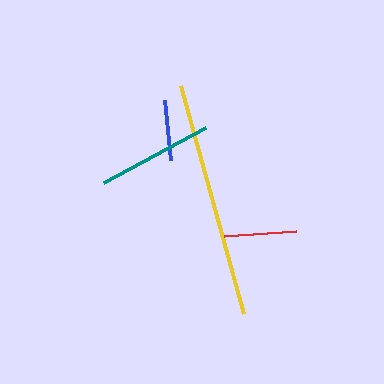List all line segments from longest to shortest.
From longest to shortest: yellow, teal, red, blue.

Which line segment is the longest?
The yellow line is the longest at approximately 237 pixels.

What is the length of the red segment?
The red segment is approximately 72 pixels long.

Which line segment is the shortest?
The blue line is the shortest at approximately 61 pixels.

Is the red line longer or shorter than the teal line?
The teal line is longer than the red line.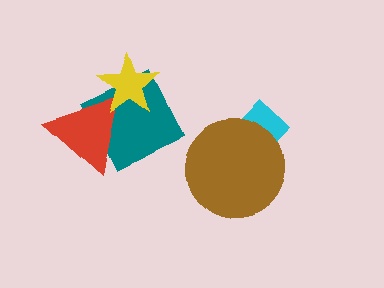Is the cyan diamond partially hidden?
Yes, it is partially covered by another shape.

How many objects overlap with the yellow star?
2 objects overlap with the yellow star.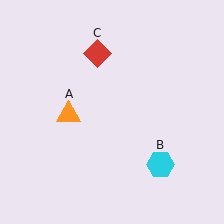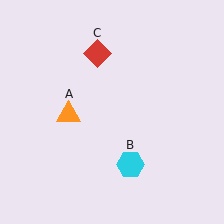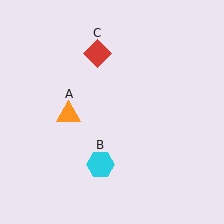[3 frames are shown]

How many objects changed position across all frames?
1 object changed position: cyan hexagon (object B).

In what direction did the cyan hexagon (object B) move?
The cyan hexagon (object B) moved left.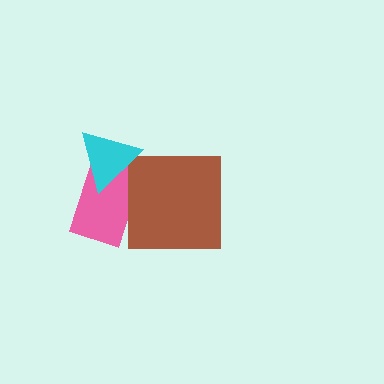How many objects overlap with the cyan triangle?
1 object overlaps with the cyan triangle.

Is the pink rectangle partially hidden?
Yes, it is partially covered by another shape.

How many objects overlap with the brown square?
1 object overlaps with the brown square.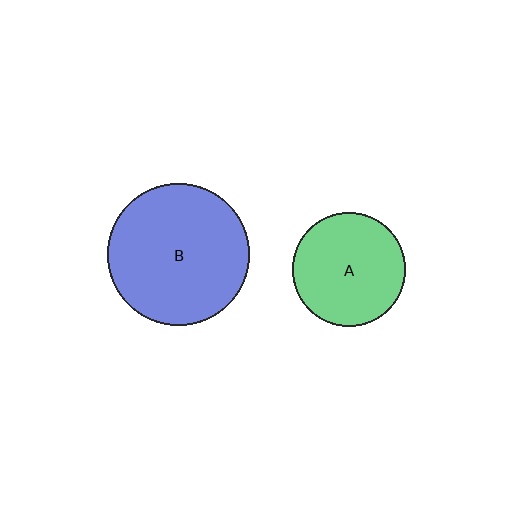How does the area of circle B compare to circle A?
Approximately 1.6 times.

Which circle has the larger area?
Circle B (blue).